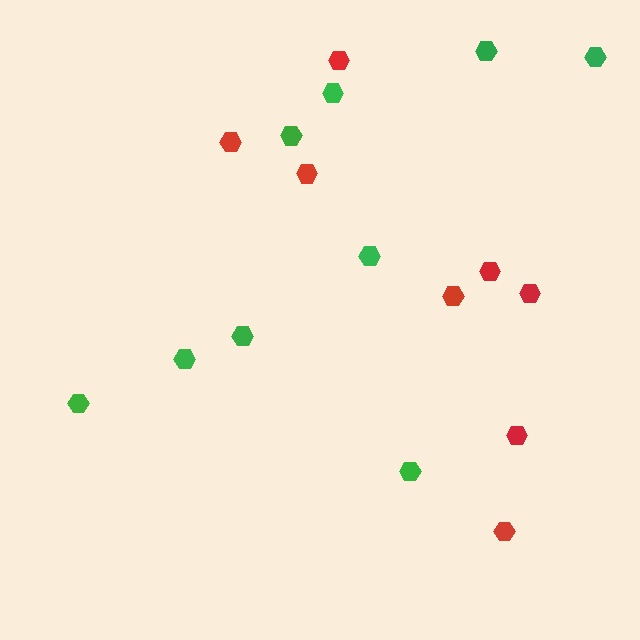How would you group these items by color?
There are 2 groups: one group of red hexagons (8) and one group of green hexagons (9).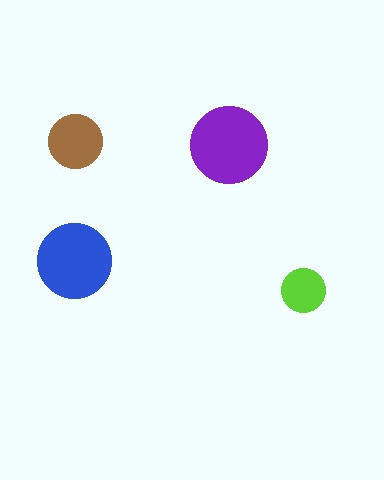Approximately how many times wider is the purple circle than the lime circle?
About 2 times wider.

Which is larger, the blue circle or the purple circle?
The purple one.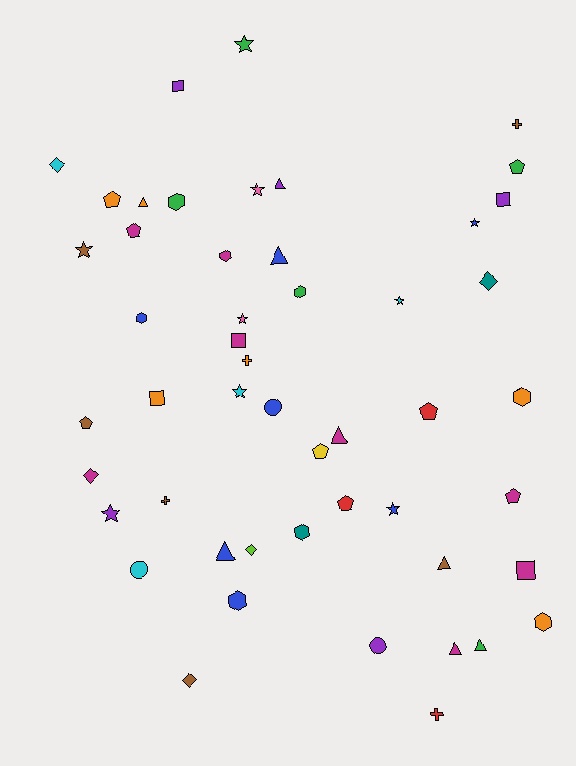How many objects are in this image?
There are 50 objects.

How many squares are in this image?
There are 5 squares.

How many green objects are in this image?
There are 5 green objects.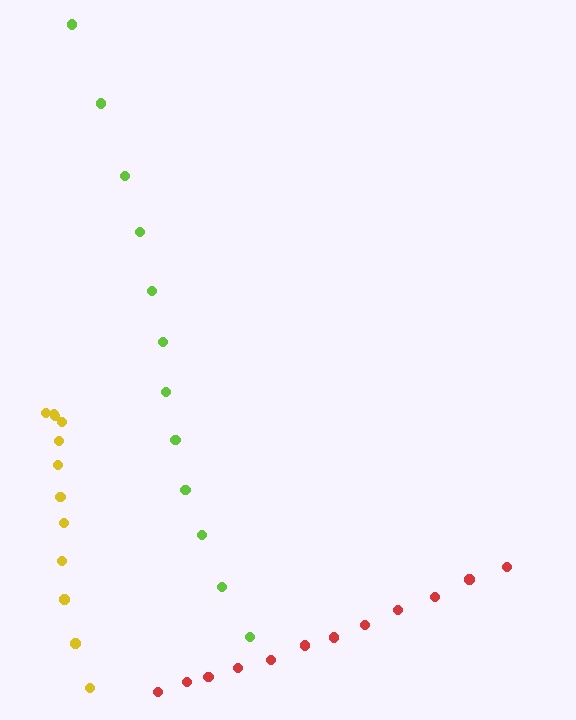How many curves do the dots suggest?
There are 3 distinct paths.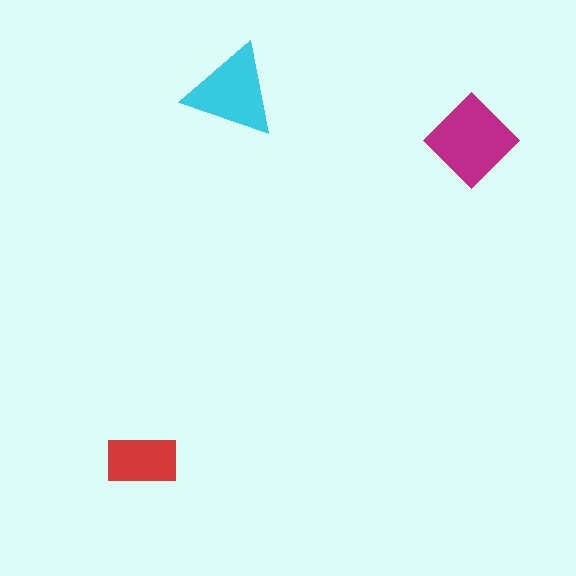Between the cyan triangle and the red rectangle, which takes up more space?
The cyan triangle.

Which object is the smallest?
The red rectangle.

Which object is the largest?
The magenta diamond.